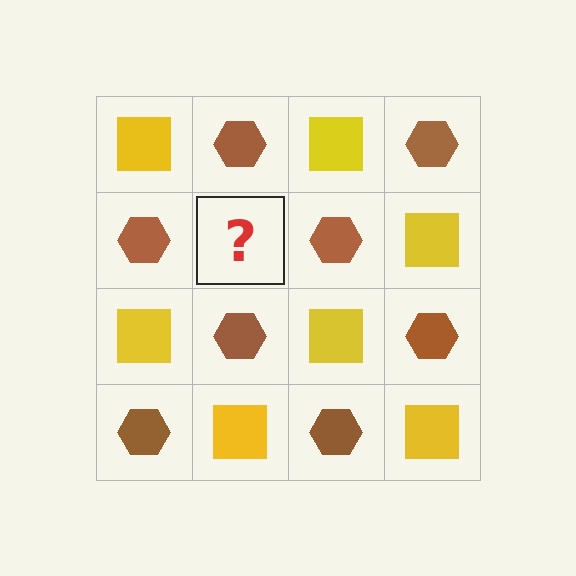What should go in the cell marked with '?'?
The missing cell should contain a yellow square.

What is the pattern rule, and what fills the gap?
The rule is that it alternates yellow square and brown hexagon in a checkerboard pattern. The gap should be filled with a yellow square.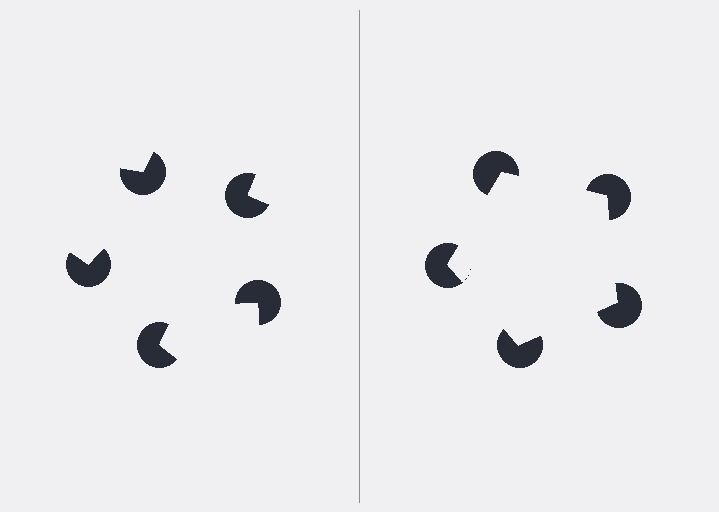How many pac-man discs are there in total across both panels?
10 — 5 on each side.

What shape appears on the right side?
An illusory pentagon.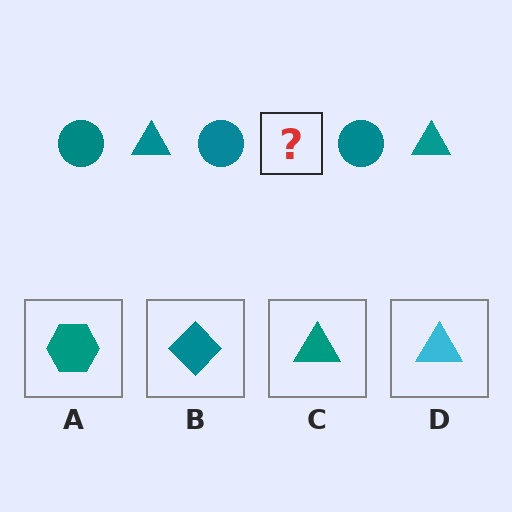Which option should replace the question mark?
Option C.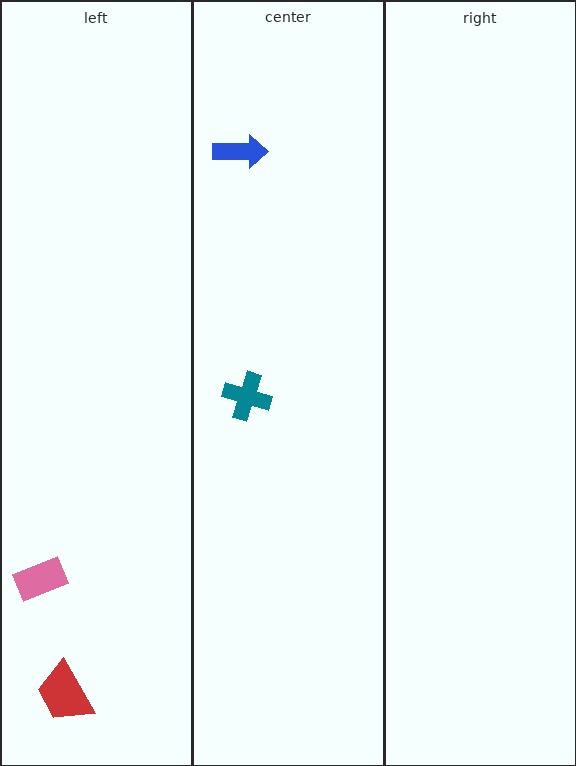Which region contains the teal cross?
The center region.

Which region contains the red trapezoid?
The left region.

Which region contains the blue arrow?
The center region.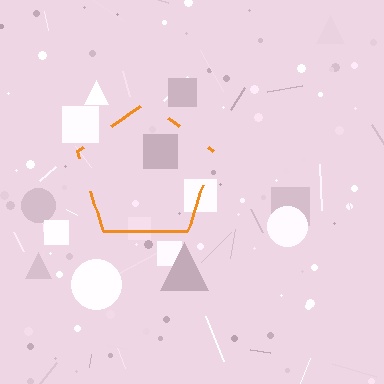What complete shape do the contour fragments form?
The contour fragments form a pentagon.